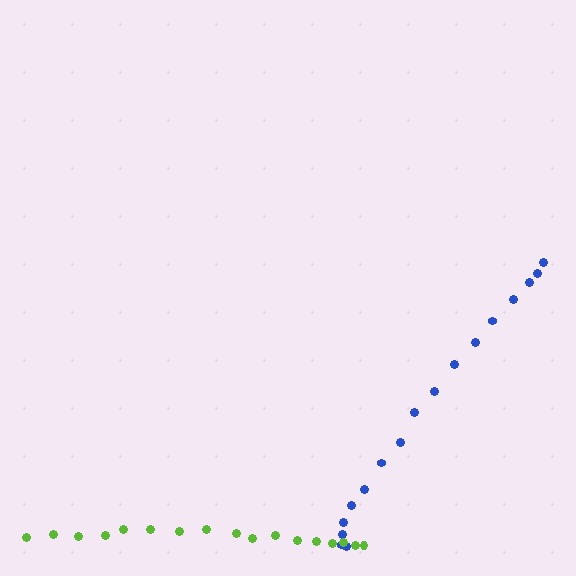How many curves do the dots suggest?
There are 2 distinct paths.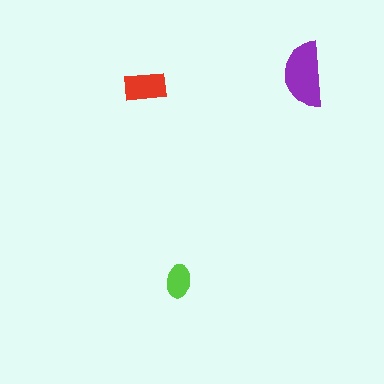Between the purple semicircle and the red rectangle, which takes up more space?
The purple semicircle.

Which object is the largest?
The purple semicircle.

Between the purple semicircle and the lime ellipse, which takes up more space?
The purple semicircle.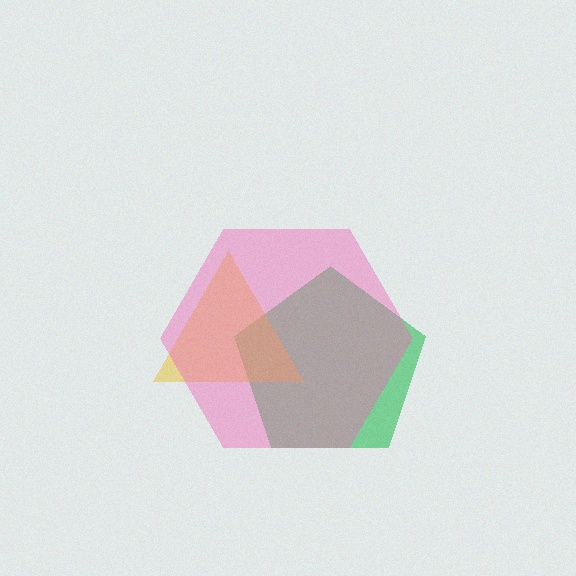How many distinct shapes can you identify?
There are 3 distinct shapes: a green pentagon, a yellow triangle, a pink hexagon.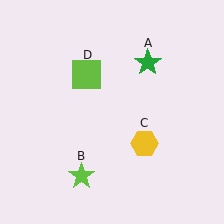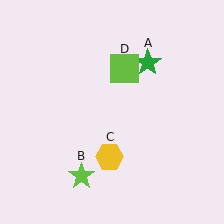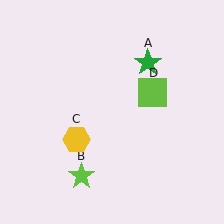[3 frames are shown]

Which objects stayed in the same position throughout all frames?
Green star (object A) and lime star (object B) remained stationary.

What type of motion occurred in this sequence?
The yellow hexagon (object C), lime square (object D) rotated clockwise around the center of the scene.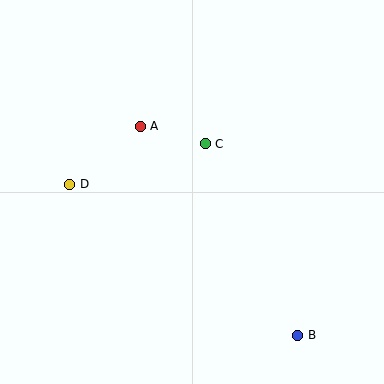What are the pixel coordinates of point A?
Point A is at (140, 126).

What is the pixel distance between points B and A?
The distance between B and A is 262 pixels.